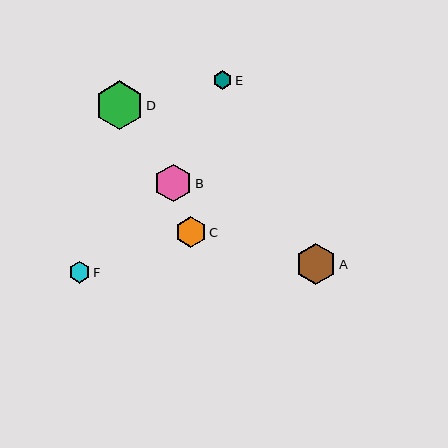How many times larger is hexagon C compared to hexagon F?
Hexagon C is approximately 1.4 times the size of hexagon F.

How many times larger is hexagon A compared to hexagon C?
Hexagon A is approximately 1.3 times the size of hexagon C.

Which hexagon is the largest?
Hexagon D is the largest with a size of approximately 48 pixels.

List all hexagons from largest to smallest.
From largest to smallest: D, A, B, C, F, E.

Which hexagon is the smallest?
Hexagon E is the smallest with a size of approximately 19 pixels.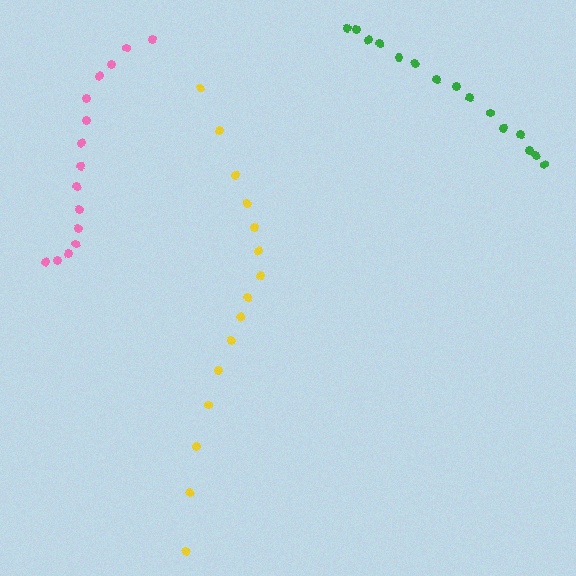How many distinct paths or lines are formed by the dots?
There are 3 distinct paths.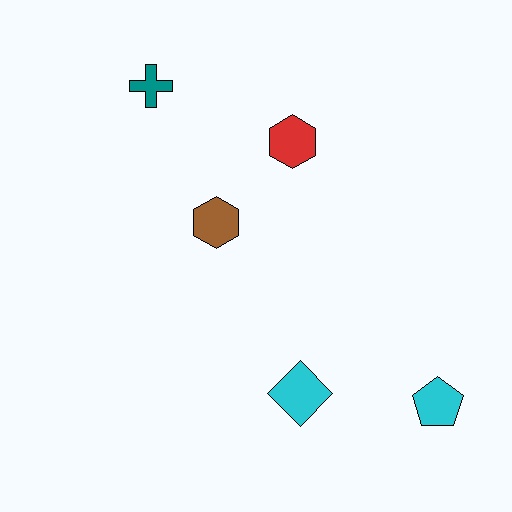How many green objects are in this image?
There are no green objects.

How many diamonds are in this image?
There is 1 diamond.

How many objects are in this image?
There are 5 objects.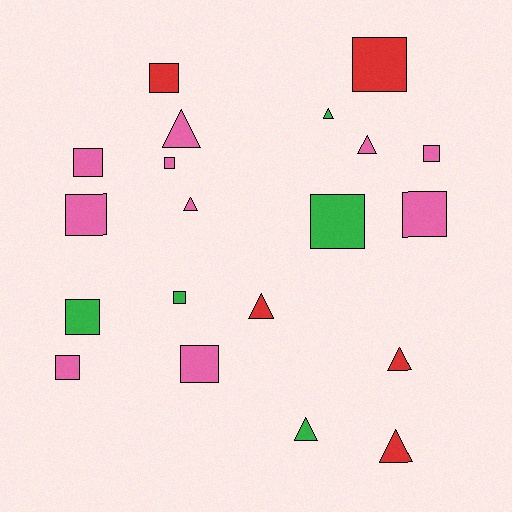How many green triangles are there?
There are 2 green triangles.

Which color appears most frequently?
Pink, with 10 objects.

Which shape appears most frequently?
Square, with 12 objects.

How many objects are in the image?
There are 20 objects.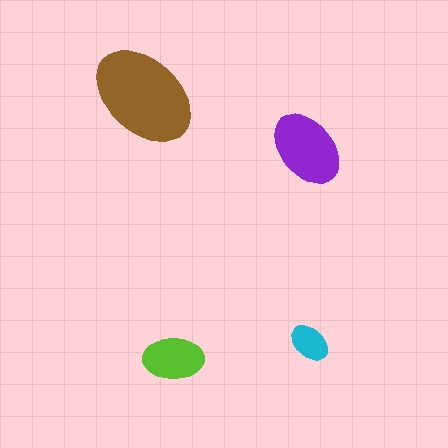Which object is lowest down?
The lime ellipse is bottommost.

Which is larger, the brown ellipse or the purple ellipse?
The brown one.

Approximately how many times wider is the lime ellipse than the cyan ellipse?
About 1.5 times wider.